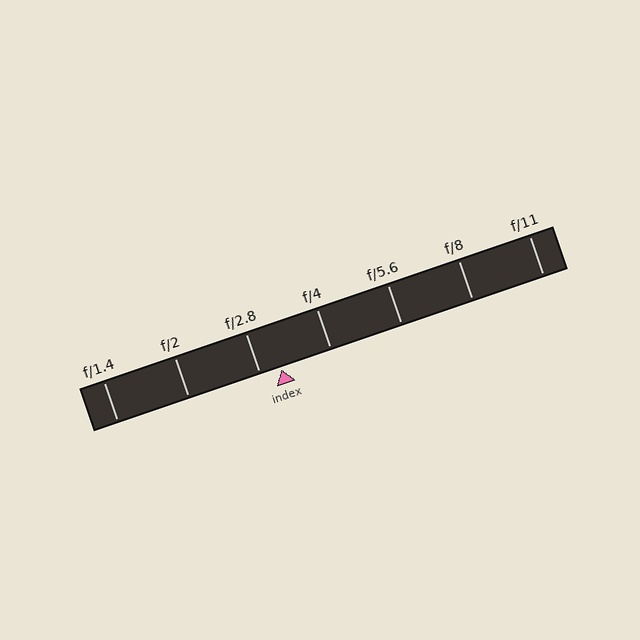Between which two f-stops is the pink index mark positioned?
The index mark is between f/2.8 and f/4.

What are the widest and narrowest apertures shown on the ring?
The widest aperture shown is f/1.4 and the narrowest is f/11.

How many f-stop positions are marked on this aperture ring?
There are 7 f-stop positions marked.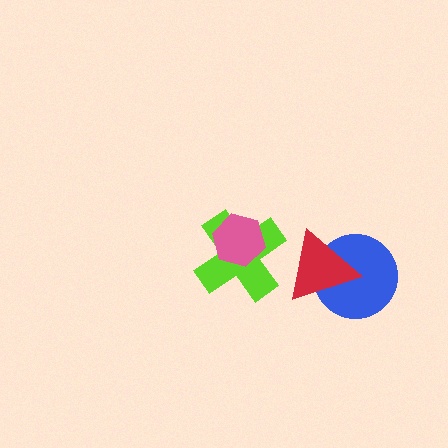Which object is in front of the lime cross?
The pink hexagon is in front of the lime cross.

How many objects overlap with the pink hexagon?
1 object overlaps with the pink hexagon.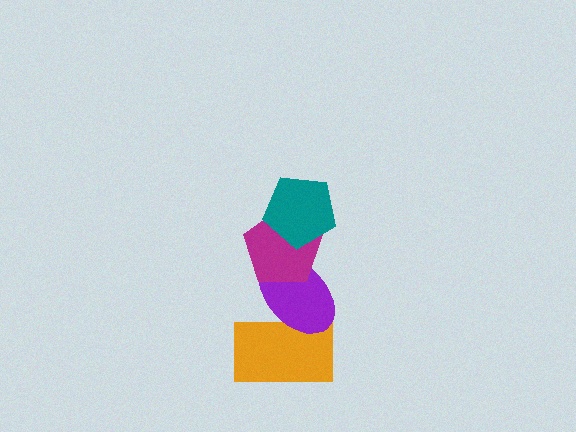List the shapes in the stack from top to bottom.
From top to bottom: the teal pentagon, the magenta pentagon, the purple ellipse, the orange rectangle.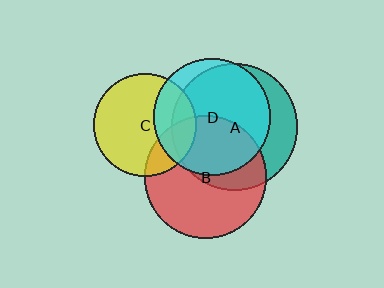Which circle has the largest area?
Circle A (teal).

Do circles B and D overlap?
Yes.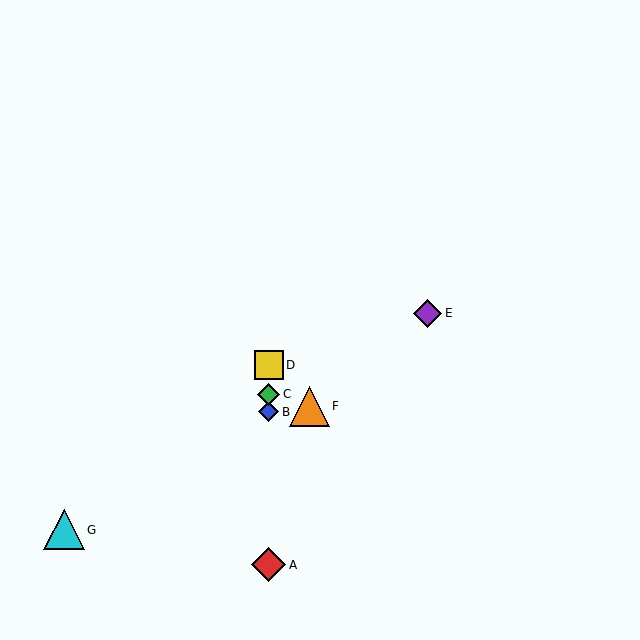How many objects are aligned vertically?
4 objects (A, B, C, D) are aligned vertically.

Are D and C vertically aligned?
Yes, both are at x≈269.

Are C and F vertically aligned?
No, C is at x≈269 and F is at x≈310.